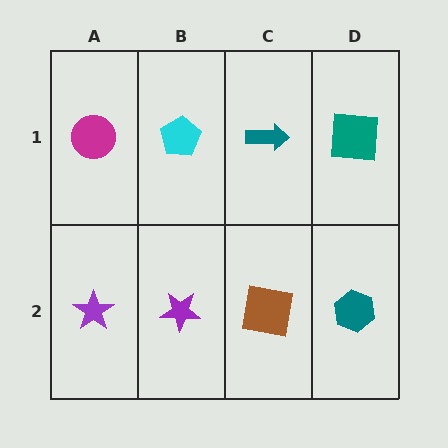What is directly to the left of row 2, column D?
A brown square.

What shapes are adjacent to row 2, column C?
A teal arrow (row 1, column C), a purple star (row 2, column B), a teal hexagon (row 2, column D).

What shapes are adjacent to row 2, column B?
A cyan pentagon (row 1, column B), a purple star (row 2, column A), a brown square (row 2, column C).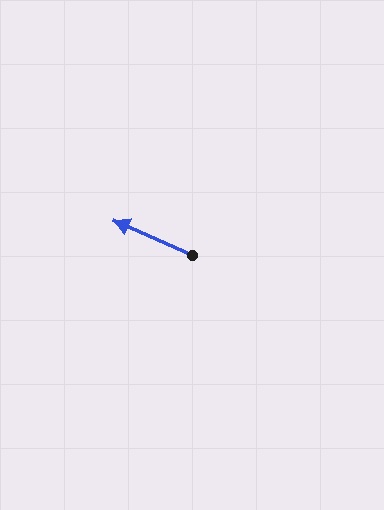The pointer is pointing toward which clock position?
Roughly 10 o'clock.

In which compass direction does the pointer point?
Northwest.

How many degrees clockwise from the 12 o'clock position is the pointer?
Approximately 294 degrees.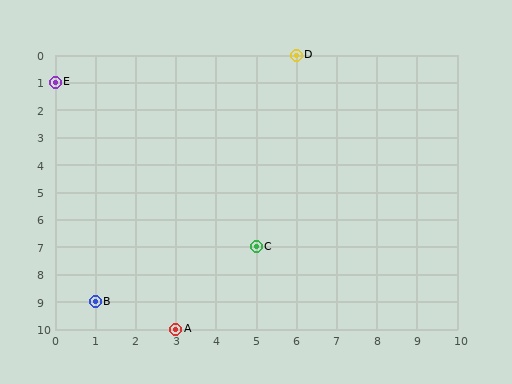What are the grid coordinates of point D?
Point D is at grid coordinates (6, 0).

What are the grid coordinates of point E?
Point E is at grid coordinates (0, 1).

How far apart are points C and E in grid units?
Points C and E are 5 columns and 6 rows apart (about 7.8 grid units diagonally).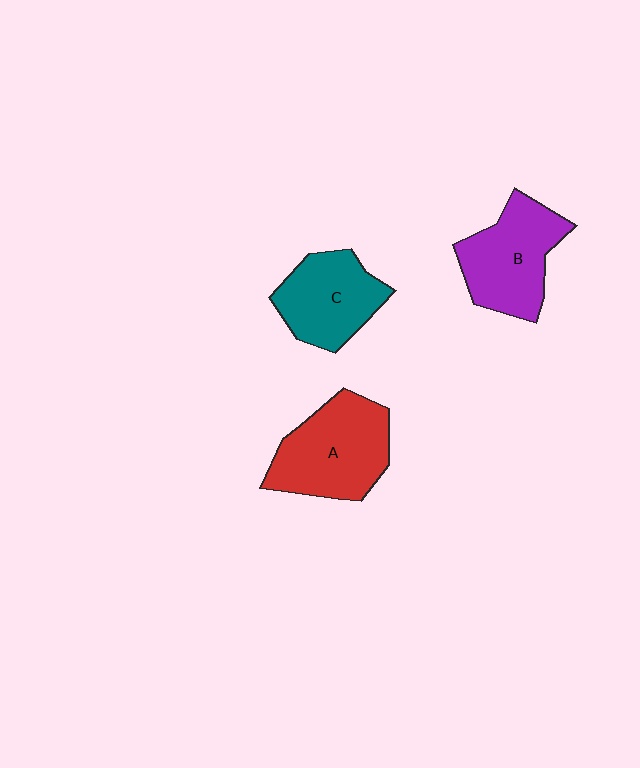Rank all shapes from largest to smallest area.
From largest to smallest: A (red), B (purple), C (teal).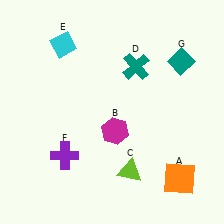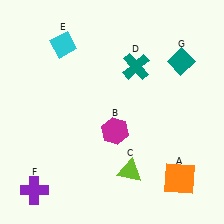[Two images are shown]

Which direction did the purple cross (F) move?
The purple cross (F) moved down.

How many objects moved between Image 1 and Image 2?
1 object moved between the two images.